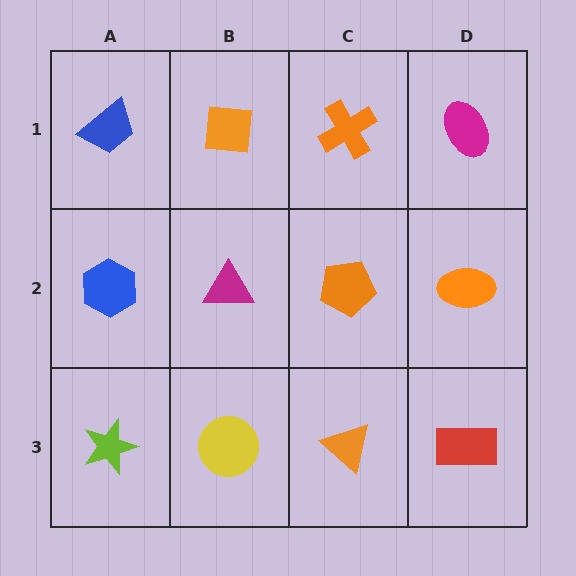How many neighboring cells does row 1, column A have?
2.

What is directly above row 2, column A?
A blue trapezoid.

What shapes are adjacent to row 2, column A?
A blue trapezoid (row 1, column A), a lime star (row 3, column A), a magenta triangle (row 2, column B).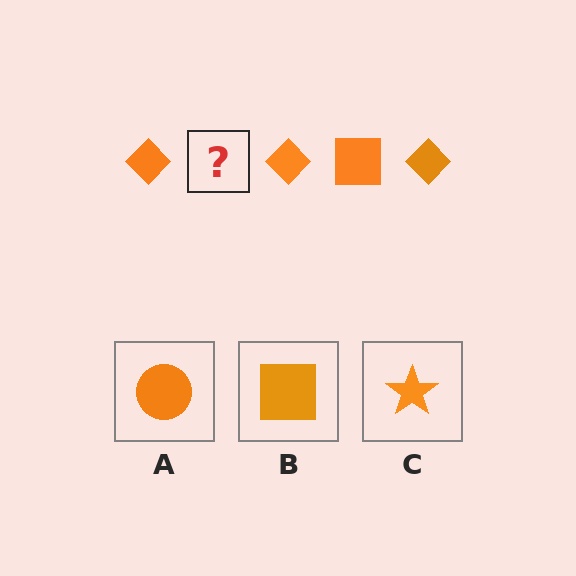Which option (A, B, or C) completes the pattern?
B.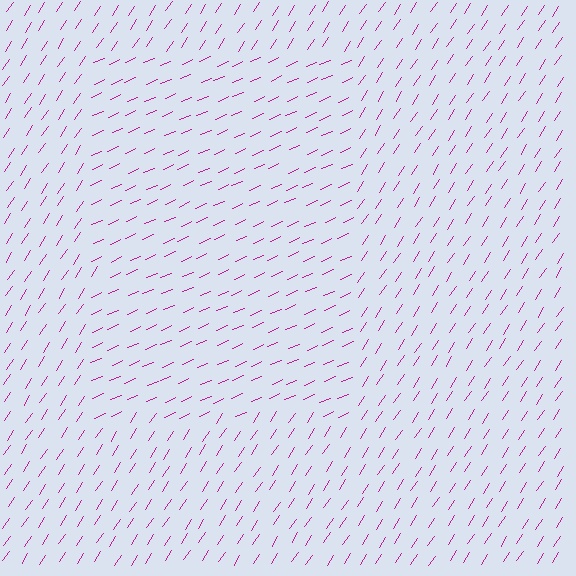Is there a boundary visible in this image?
Yes, there is a texture boundary formed by a change in line orientation.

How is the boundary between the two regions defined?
The boundary is defined purely by a change in line orientation (approximately 33 degrees difference). All lines are the same color and thickness.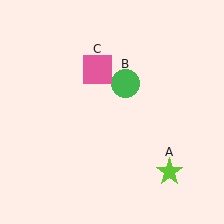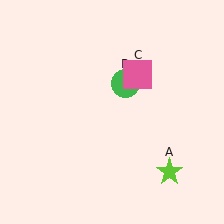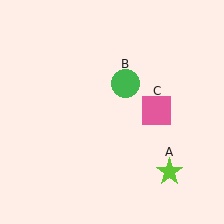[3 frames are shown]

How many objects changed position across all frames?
1 object changed position: pink square (object C).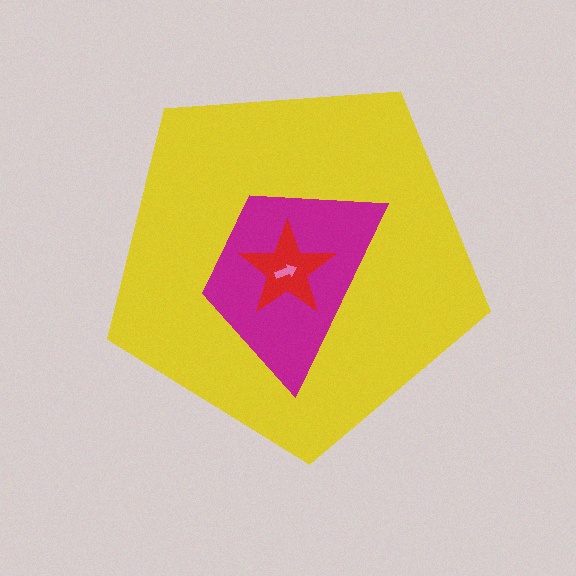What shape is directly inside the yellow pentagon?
The magenta trapezoid.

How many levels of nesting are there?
4.